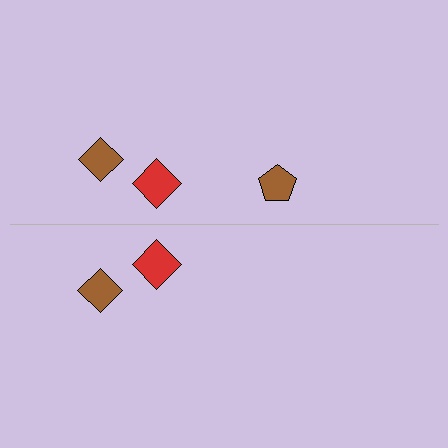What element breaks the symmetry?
A brown pentagon is missing from the bottom side.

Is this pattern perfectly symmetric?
No, the pattern is not perfectly symmetric. A brown pentagon is missing from the bottom side.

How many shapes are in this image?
There are 5 shapes in this image.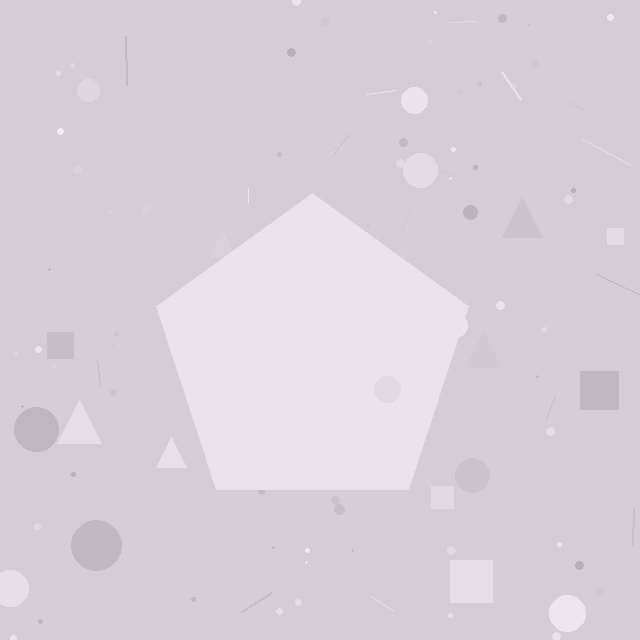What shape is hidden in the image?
A pentagon is hidden in the image.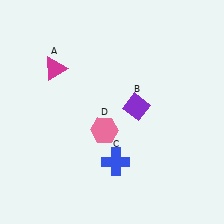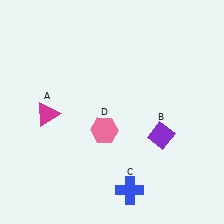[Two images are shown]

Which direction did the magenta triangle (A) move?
The magenta triangle (A) moved down.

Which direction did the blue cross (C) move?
The blue cross (C) moved down.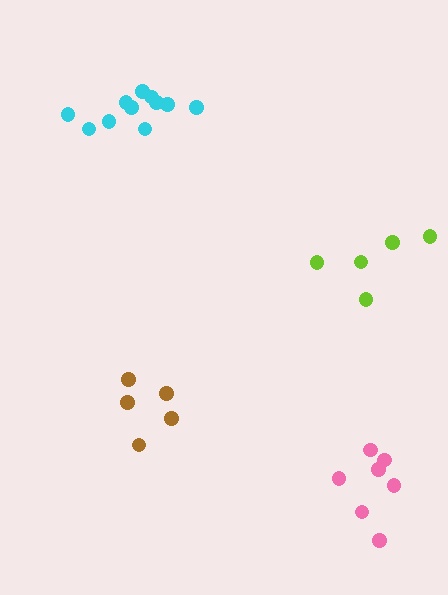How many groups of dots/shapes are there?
There are 4 groups.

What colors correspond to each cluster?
The clusters are colored: lime, brown, pink, cyan.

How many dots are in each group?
Group 1: 5 dots, Group 2: 6 dots, Group 3: 7 dots, Group 4: 11 dots (29 total).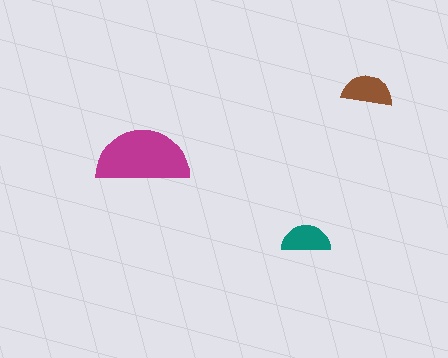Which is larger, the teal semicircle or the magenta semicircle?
The magenta one.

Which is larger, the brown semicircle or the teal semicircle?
The brown one.